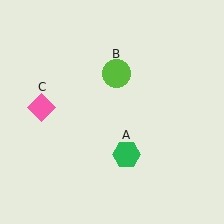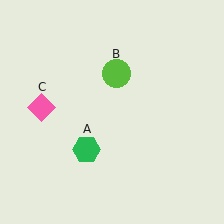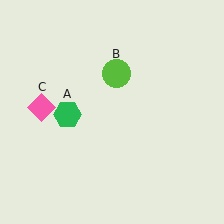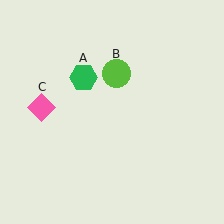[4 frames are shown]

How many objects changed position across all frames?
1 object changed position: green hexagon (object A).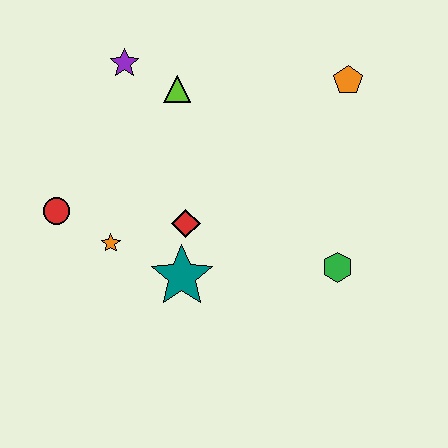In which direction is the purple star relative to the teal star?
The purple star is above the teal star.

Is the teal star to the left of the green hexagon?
Yes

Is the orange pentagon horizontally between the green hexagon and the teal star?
No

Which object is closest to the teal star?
The red diamond is closest to the teal star.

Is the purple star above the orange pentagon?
Yes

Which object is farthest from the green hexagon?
The purple star is farthest from the green hexagon.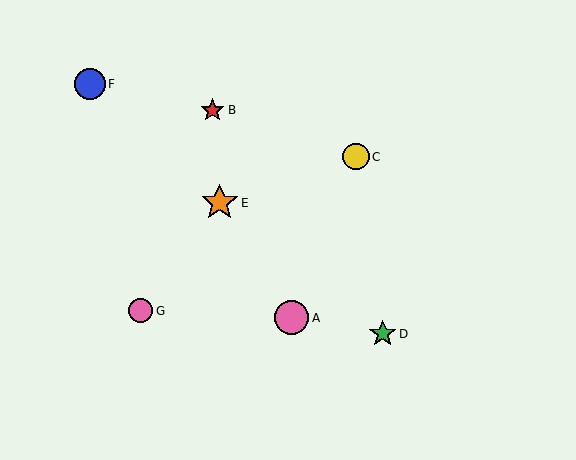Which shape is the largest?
The orange star (labeled E) is the largest.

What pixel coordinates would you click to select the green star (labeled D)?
Click at (383, 334) to select the green star D.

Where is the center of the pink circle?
The center of the pink circle is at (141, 311).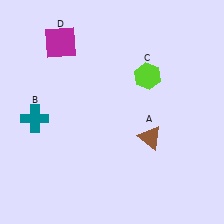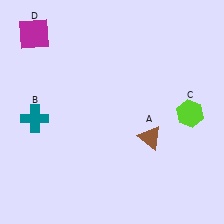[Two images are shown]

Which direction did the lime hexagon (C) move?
The lime hexagon (C) moved right.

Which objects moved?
The objects that moved are: the lime hexagon (C), the magenta square (D).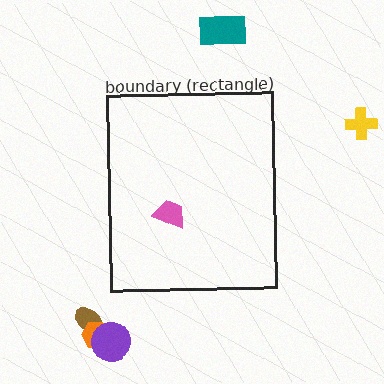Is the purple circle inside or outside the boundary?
Outside.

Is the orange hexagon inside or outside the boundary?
Outside.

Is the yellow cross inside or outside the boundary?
Outside.